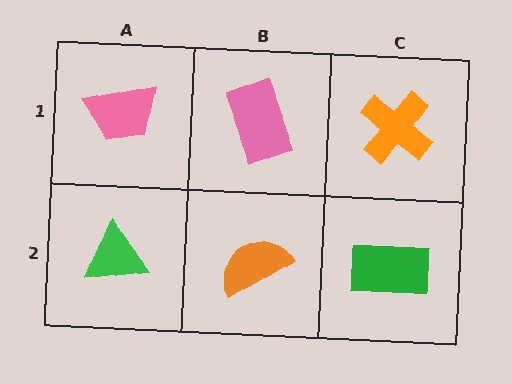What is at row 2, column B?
An orange semicircle.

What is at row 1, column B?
A pink rectangle.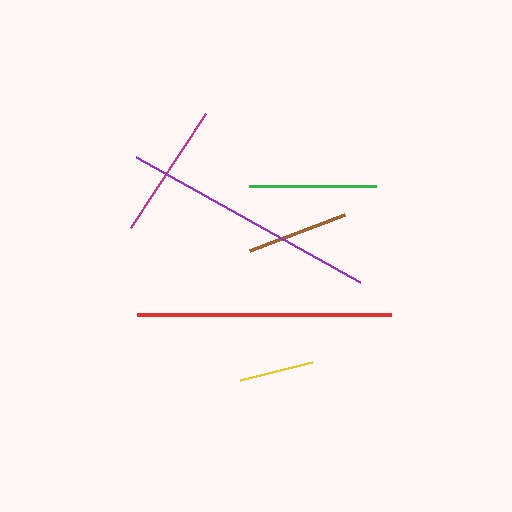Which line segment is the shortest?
The yellow line is the shortest at approximately 73 pixels.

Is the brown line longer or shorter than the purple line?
The purple line is longer than the brown line.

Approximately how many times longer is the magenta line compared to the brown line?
The magenta line is approximately 1.3 times the length of the brown line.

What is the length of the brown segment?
The brown segment is approximately 102 pixels long.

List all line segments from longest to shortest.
From longest to shortest: purple, red, magenta, green, brown, yellow.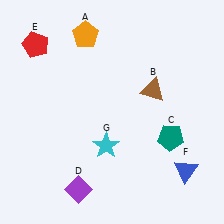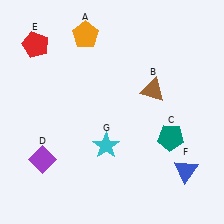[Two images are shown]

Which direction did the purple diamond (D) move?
The purple diamond (D) moved left.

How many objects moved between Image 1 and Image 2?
1 object moved between the two images.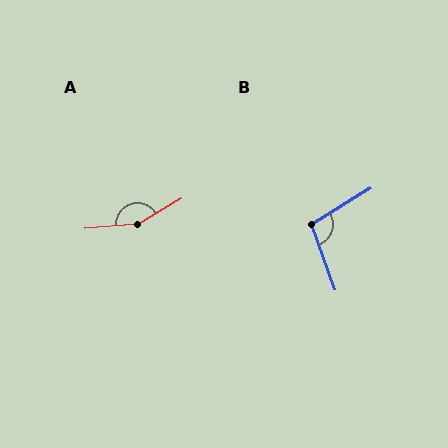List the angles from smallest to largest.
B (102°), A (154°).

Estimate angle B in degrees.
Approximately 102 degrees.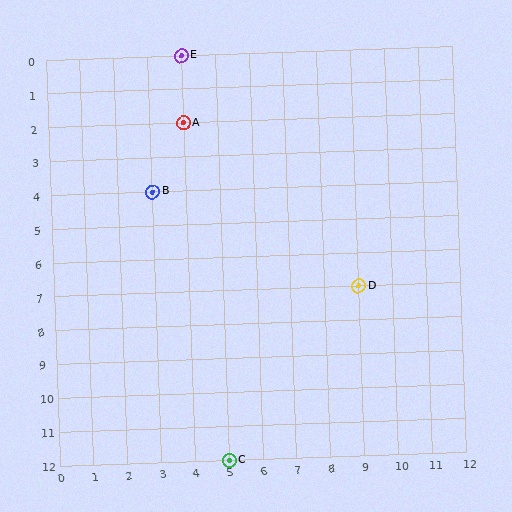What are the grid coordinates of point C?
Point C is at grid coordinates (5, 12).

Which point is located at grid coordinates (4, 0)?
Point E is at (4, 0).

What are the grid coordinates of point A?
Point A is at grid coordinates (4, 2).